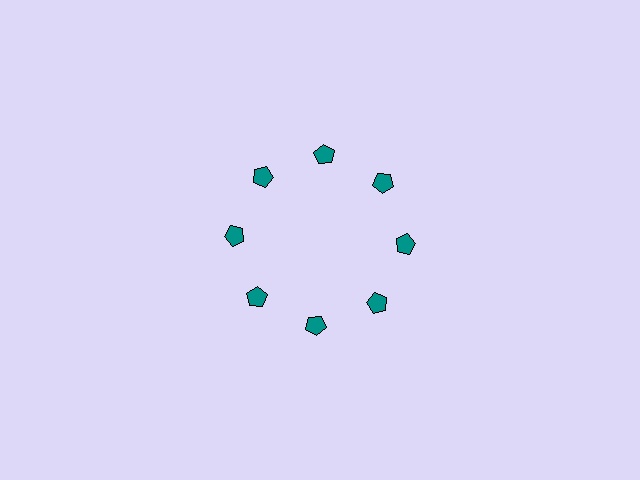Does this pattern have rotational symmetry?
Yes, this pattern has 8-fold rotational symmetry. It looks the same after rotating 45 degrees around the center.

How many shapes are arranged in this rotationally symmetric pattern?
There are 8 shapes, arranged in 8 groups of 1.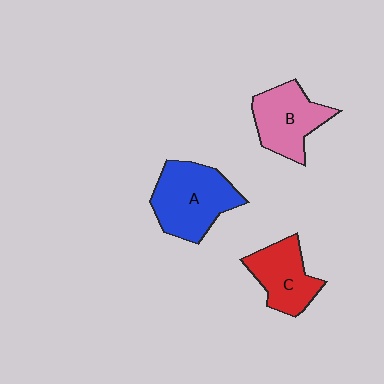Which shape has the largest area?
Shape A (blue).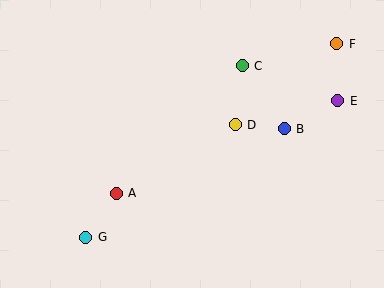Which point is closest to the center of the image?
Point D at (235, 125) is closest to the center.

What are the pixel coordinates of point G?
Point G is at (86, 237).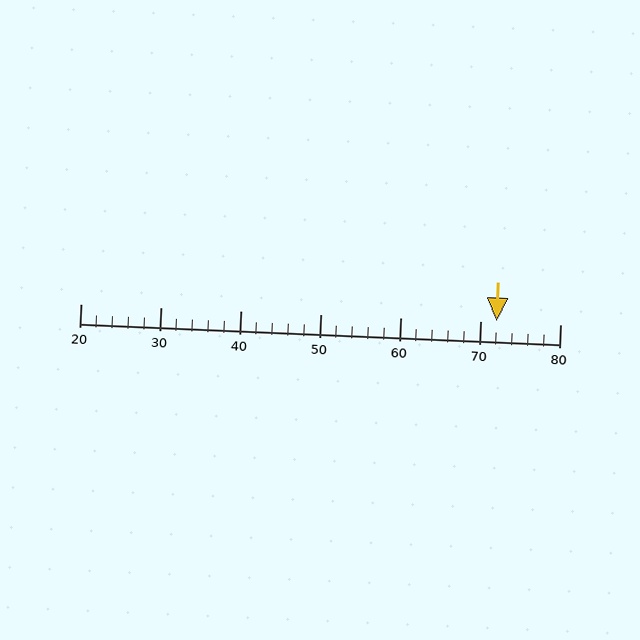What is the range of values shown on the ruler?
The ruler shows values from 20 to 80.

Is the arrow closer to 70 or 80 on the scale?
The arrow is closer to 70.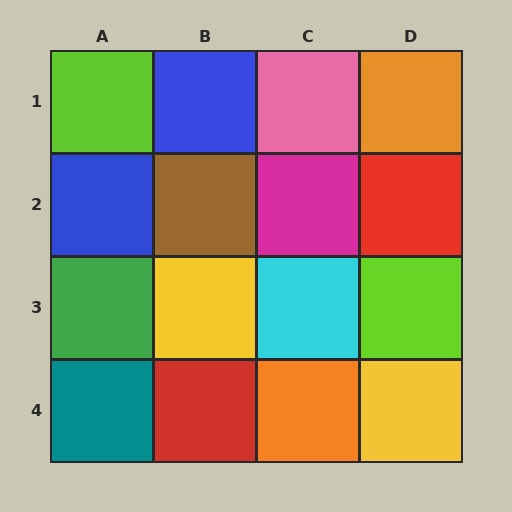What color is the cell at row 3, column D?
Lime.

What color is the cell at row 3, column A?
Green.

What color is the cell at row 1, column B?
Blue.